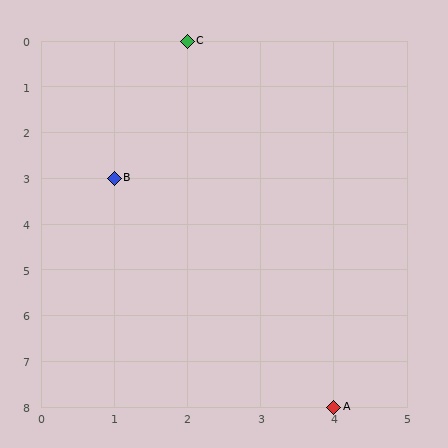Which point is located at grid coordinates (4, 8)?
Point A is at (4, 8).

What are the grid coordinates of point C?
Point C is at grid coordinates (2, 0).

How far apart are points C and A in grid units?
Points C and A are 2 columns and 8 rows apart (about 8.2 grid units diagonally).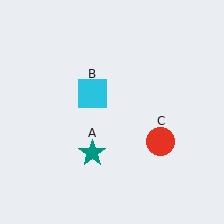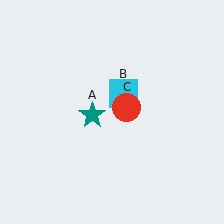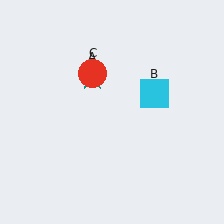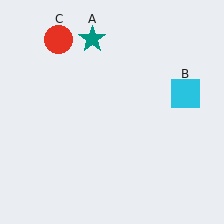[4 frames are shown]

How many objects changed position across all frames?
3 objects changed position: teal star (object A), cyan square (object B), red circle (object C).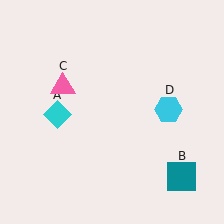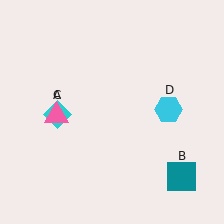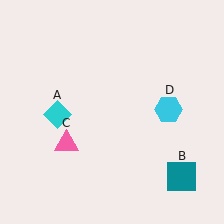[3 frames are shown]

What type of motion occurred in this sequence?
The pink triangle (object C) rotated counterclockwise around the center of the scene.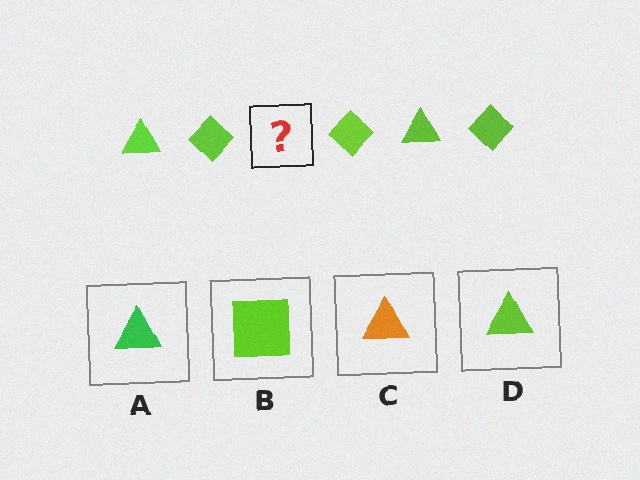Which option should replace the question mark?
Option D.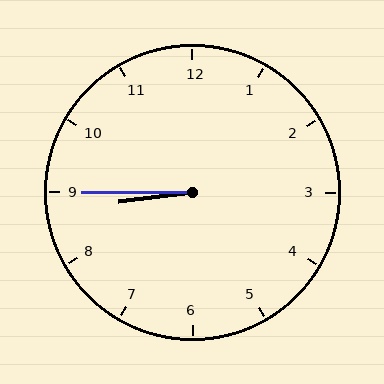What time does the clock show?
8:45.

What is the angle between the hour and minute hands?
Approximately 8 degrees.